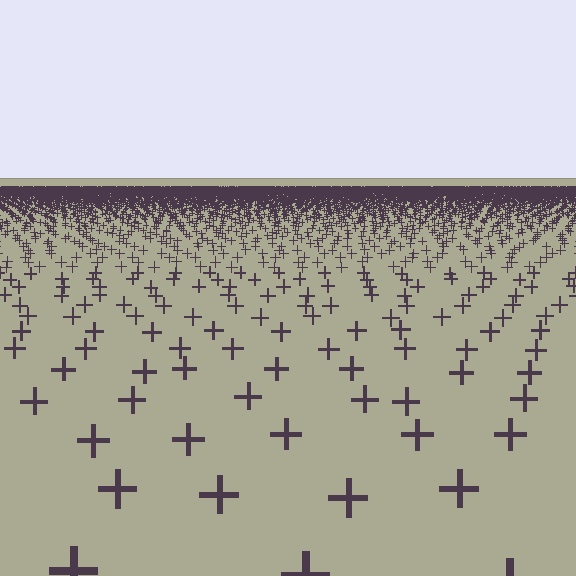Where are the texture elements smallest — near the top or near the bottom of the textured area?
Near the top.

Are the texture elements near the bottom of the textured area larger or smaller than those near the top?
Larger. Near the bottom, elements are closer to the viewer and appear at a bigger on-screen size.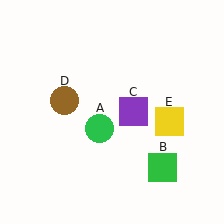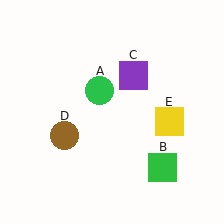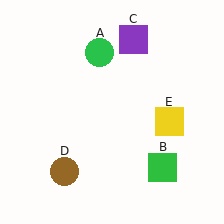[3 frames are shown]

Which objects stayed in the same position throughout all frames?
Green square (object B) and yellow square (object E) remained stationary.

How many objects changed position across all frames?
3 objects changed position: green circle (object A), purple square (object C), brown circle (object D).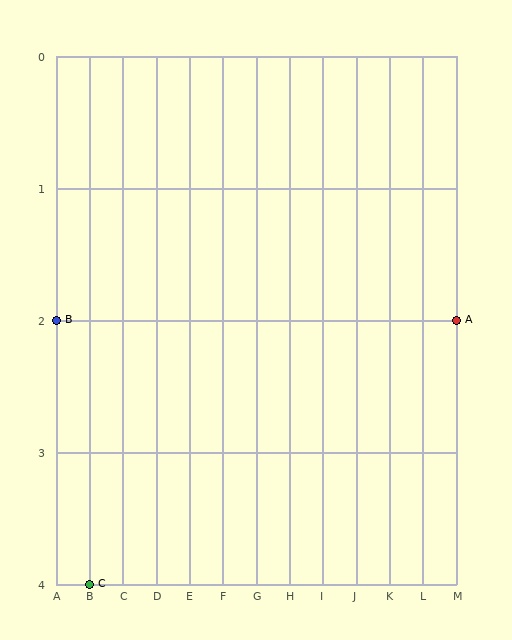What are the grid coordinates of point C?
Point C is at grid coordinates (B, 4).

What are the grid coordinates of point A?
Point A is at grid coordinates (M, 2).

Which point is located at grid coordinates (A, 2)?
Point B is at (A, 2).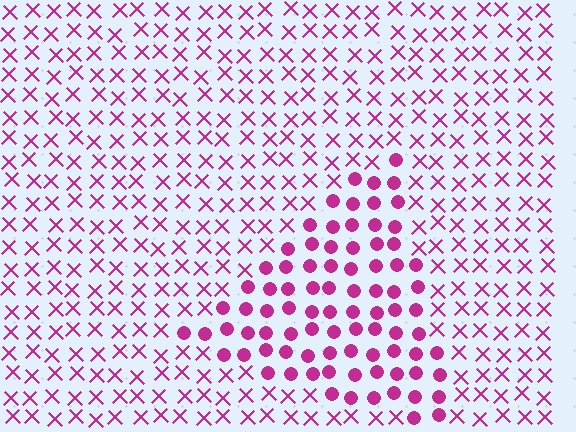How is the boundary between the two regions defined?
The boundary is defined by a change in element shape: circles inside vs. X marks outside. All elements share the same color and spacing.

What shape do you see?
I see a triangle.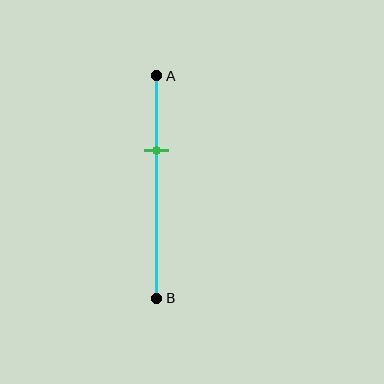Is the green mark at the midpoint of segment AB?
No, the mark is at about 35% from A, not at the 50% midpoint.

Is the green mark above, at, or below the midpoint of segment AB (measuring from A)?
The green mark is above the midpoint of segment AB.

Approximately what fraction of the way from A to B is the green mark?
The green mark is approximately 35% of the way from A to B.